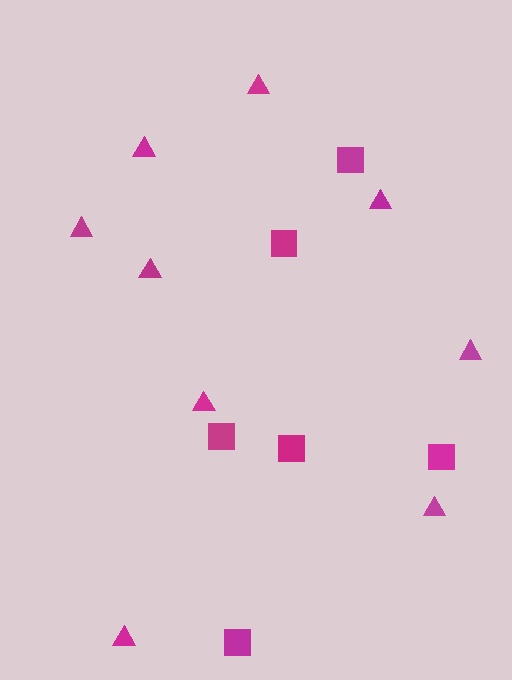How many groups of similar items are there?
There are 2 groups: one group of triangles (9) and one group of squares (6).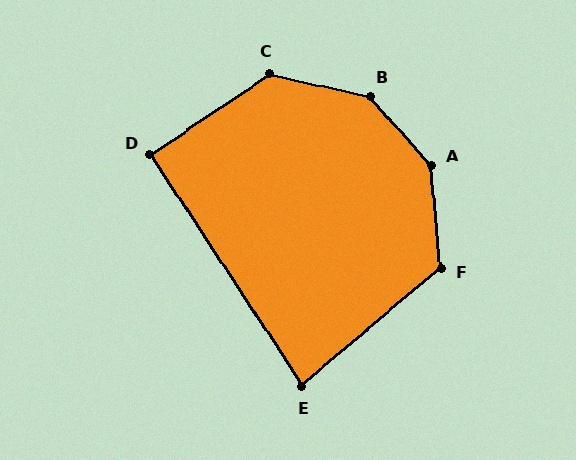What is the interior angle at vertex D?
Approximately 91 degrees (approximately right).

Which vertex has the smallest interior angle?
E, at approximately 83 degrees.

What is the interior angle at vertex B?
Approximately 144 degrees (obtuse).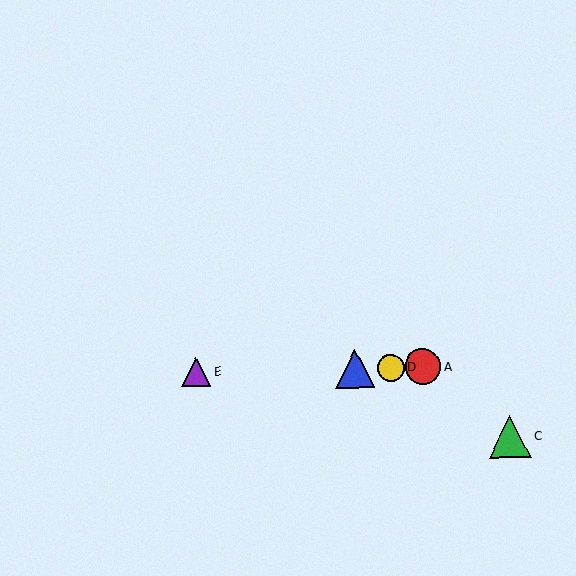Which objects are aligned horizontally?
Objects A, B, D, E are aligned horizontally.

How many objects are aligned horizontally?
4 objects (A, B, D, E) are aligned horizontally.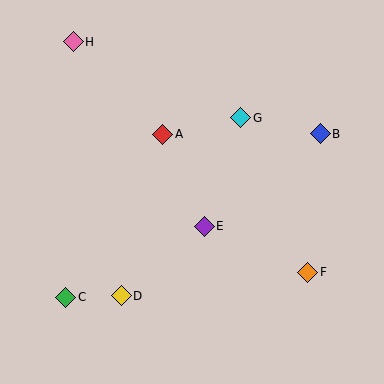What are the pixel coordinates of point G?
Point G is at (241, 118).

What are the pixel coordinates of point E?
Point E is at (204, 226).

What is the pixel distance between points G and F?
The distance between G and F is 169 pixels.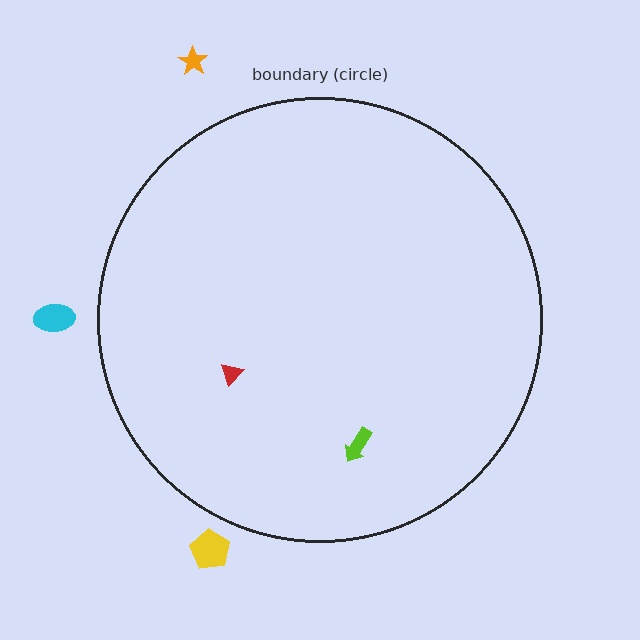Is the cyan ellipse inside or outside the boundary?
Outside.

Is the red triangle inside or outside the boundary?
Inside.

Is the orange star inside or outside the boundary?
Outside.